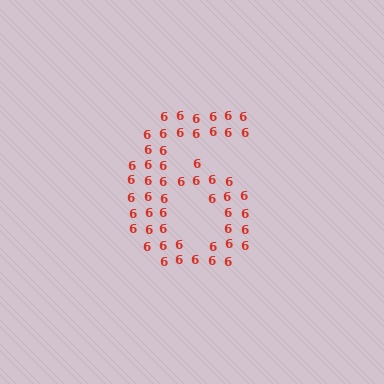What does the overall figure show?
The overall figure shows the digit 6.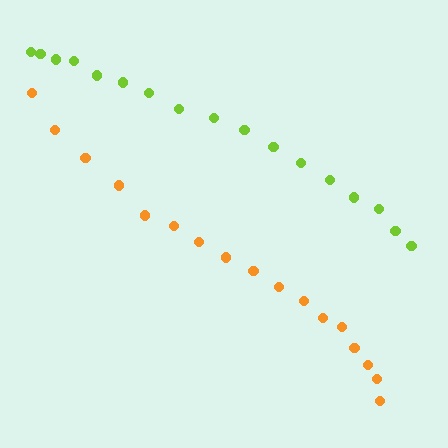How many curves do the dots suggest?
There are 2 distinct paths.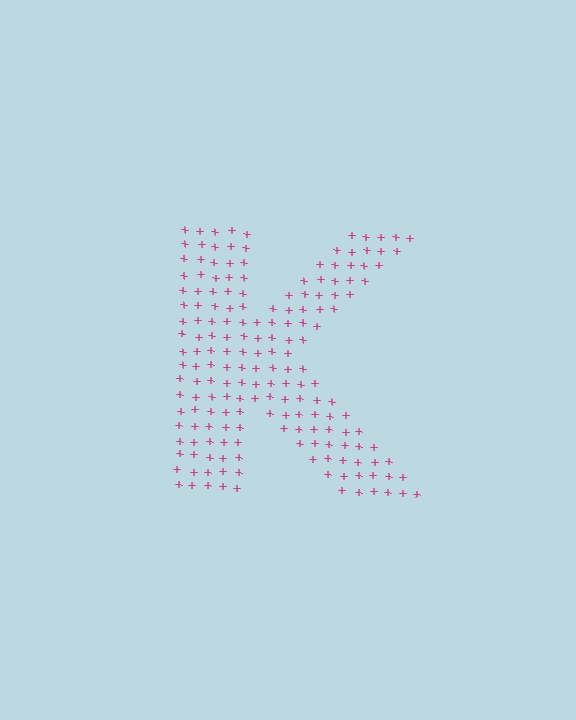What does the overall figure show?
The overall figure shows the letter K.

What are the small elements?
The small elements are plus signs.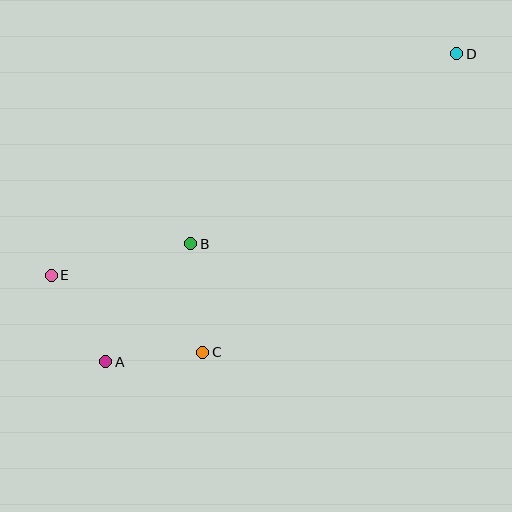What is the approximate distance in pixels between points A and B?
The distance between A and B is approximately 146 pixels.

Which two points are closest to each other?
Points A and C are closest to each other.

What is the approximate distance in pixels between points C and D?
The distance between C and D is approximately 392 pixels.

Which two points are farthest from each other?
Points A and D are farthest from each other.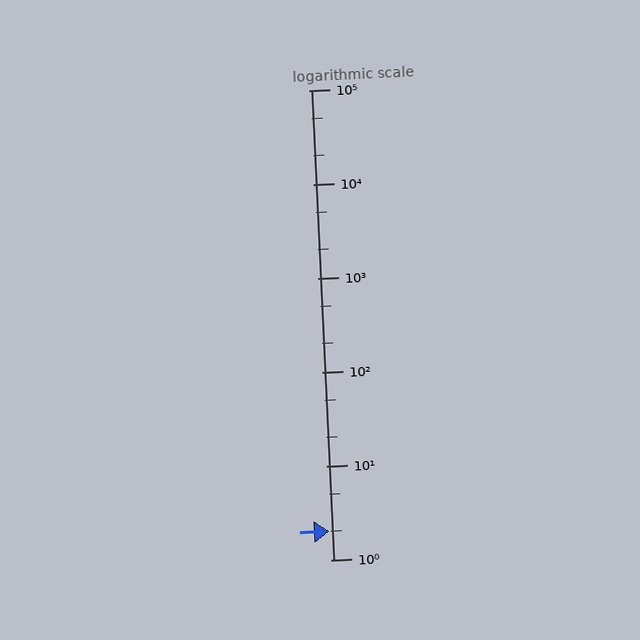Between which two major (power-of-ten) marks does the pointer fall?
The pointer is between 1 and 10.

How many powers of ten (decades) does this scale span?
The scale spans 5 decades, from 1 to 100000.